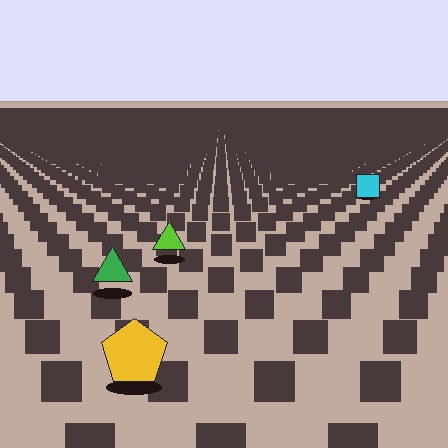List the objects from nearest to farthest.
From nearest to farthest: the yellow pentagon, the green triangle, the lime triangle, the cyan square.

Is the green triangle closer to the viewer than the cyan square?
Yes. The green triangle is closer — you can tell from the texture gradient: the ground texture is coarser near it.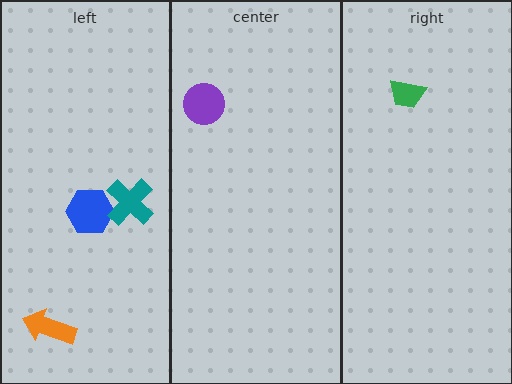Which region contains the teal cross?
The left region.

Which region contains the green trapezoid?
The right region.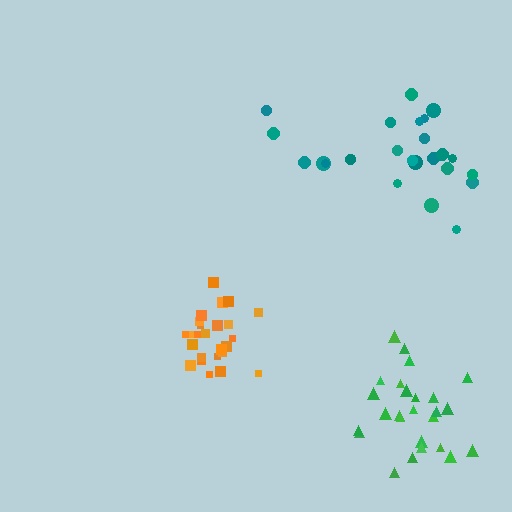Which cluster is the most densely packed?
Orange.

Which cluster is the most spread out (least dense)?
Teal.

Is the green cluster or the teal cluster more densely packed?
Green.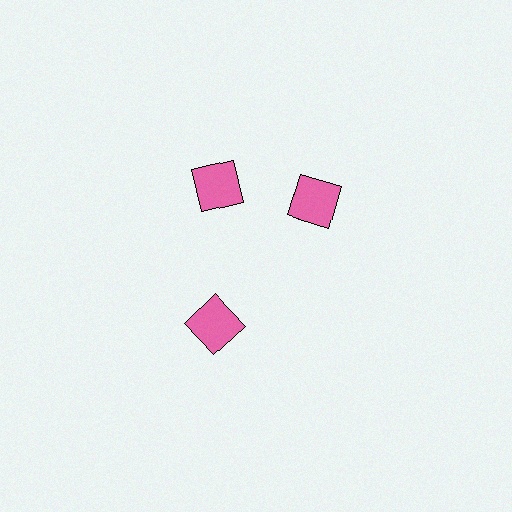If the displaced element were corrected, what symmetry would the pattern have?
It would have 3-fold rotational symmetry — the pattern would map onto itself every 120 degrees.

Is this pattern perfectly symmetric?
No. The 3 pink squares are arranged in a ring, but one element near the 3 o'clock position is rotated out of alignment along the ring, breaking the 3-fold rotational symmetry.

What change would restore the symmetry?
The symmetry would be restored by rotating it back into even spacing with its neighbors so that all 3 squares sit at equal angles and equal distance from the center.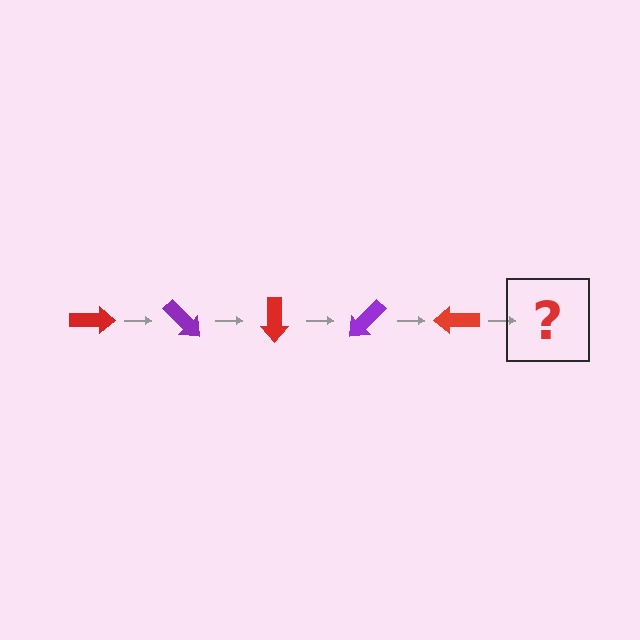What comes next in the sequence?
The next element should be a purple arrow, rotated 225 degrees from the start.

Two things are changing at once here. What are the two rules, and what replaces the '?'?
The two rules are that it rotates 45 degrees each step and the color cycles through red and purple. The '?' should be a purple arrow, rotated 225 degrees from the start.